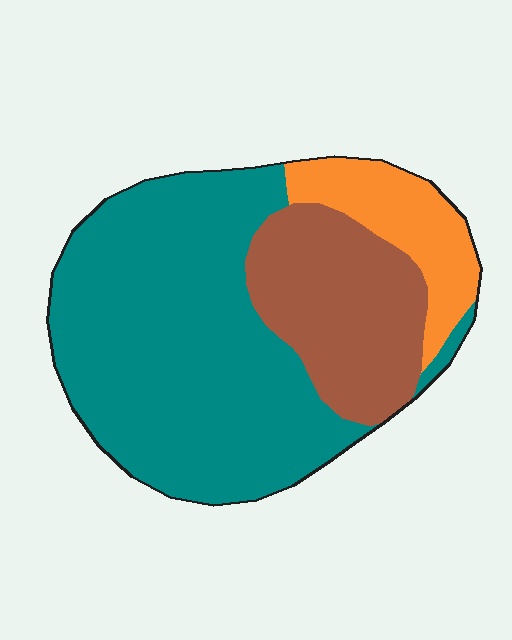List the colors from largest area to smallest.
From largest to smallest: teal, brown, orange.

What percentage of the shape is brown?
Brown takes up about one quarter (1/4) of the shape.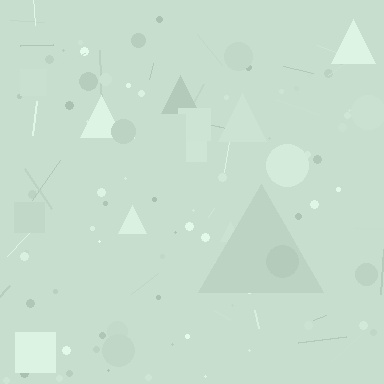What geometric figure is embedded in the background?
A triangle is embedded in the background.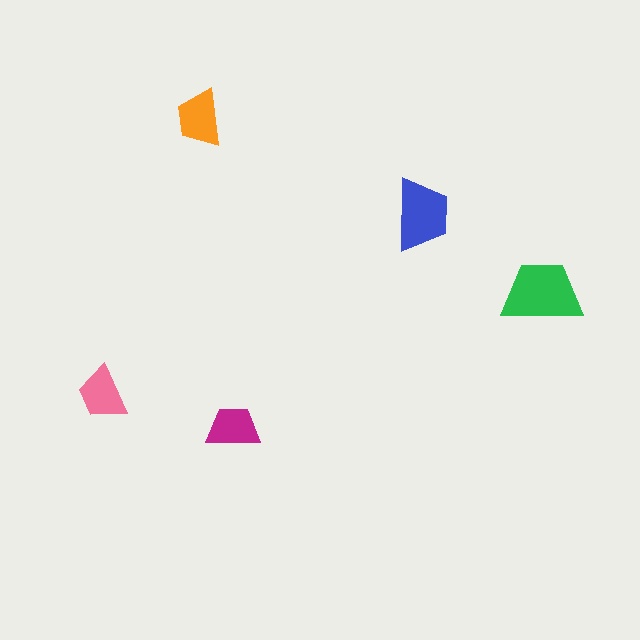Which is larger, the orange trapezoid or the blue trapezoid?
The blue one.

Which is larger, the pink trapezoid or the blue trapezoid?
The blue one.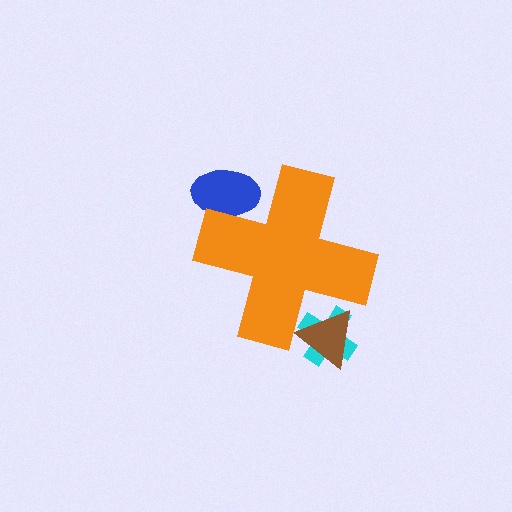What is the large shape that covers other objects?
An orange cross.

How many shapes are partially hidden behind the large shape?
3 shapes are partially hidden.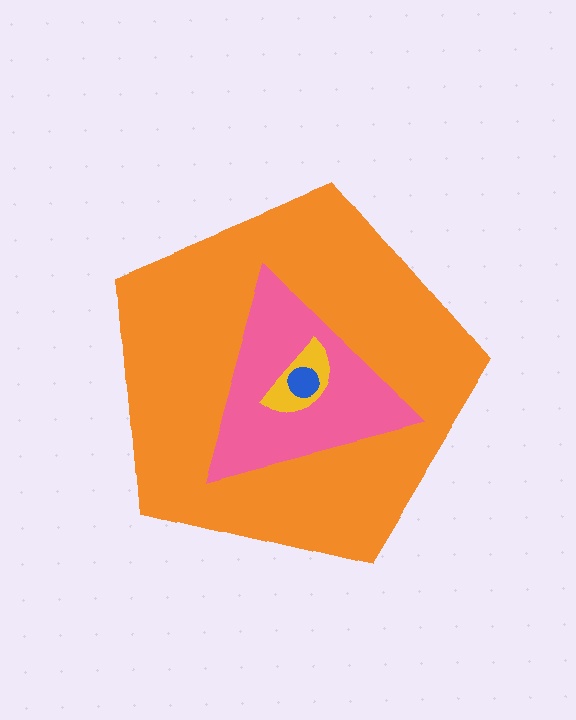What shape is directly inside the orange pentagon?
The pink triangle.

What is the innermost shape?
The blue circle.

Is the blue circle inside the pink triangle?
Yes.